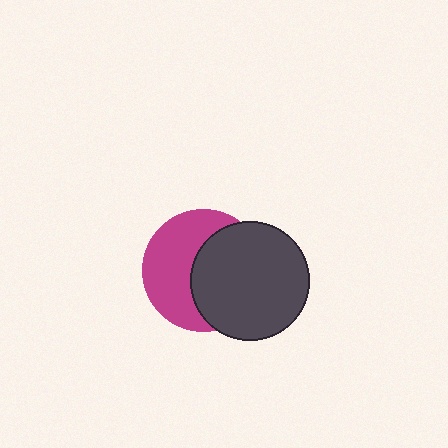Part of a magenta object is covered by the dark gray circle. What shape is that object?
It is a circle.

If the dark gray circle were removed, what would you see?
You would see the complete magenta circle.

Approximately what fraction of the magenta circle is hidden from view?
Roughly 50% of the magenta circle is hidden behind the dark gray circle.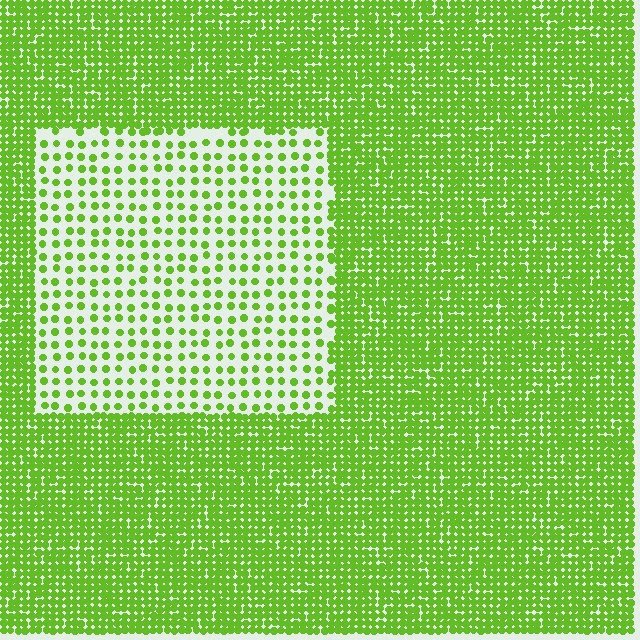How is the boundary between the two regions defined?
The boundary is defined by a change in element density (approximately 3.1x ratio). All elements are the same color, size, and shape.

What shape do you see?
I see a rectangle.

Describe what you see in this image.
The image contains small lime elements arranged at two different densities. A rectangle-shaped region is visible where the elements are less densely packed than the surrounding area.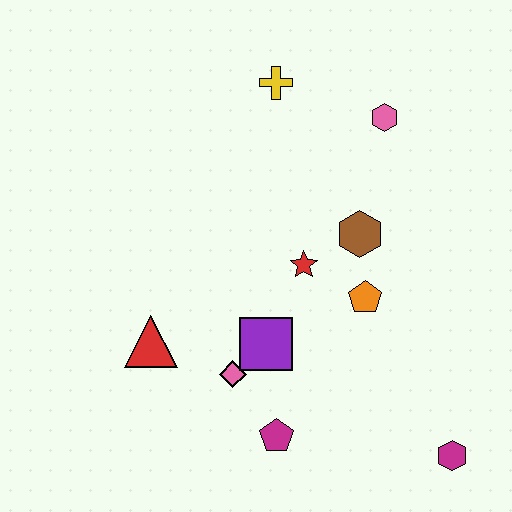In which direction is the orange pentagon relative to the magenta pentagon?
The orange pentagon is above the magenta pentagon.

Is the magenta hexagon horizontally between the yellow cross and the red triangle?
No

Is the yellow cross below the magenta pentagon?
No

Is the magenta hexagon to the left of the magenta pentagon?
No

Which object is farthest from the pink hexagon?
The magenta hexagon is farthest from the pink hexagon.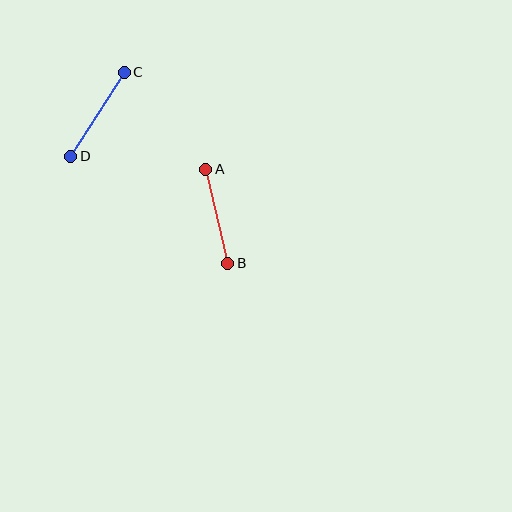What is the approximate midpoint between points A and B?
The midpoint is at approximately (217, 216) pixels.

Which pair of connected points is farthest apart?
Points C and D are farthest apart.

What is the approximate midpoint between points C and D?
The midpoint is at approximately (98, 114) pixels.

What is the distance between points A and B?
The distance is approximately 97 pixels.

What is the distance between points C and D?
The distance is approximately 100 pixels.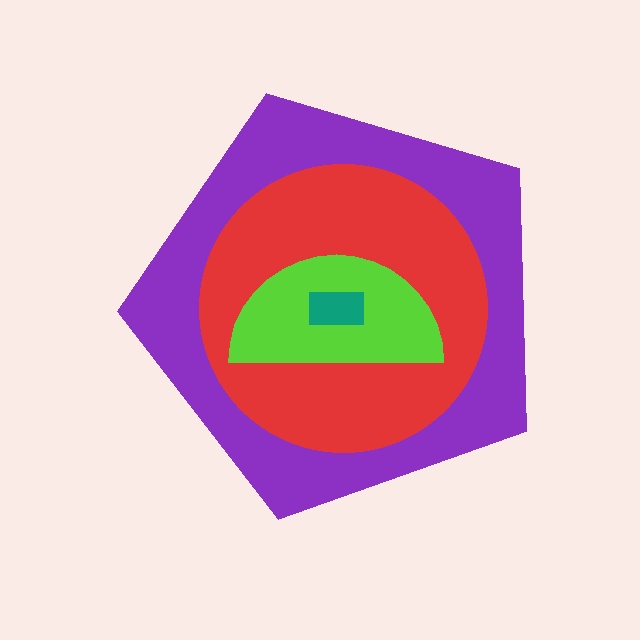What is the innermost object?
The teal rectangle.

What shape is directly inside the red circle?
The lime semicircle.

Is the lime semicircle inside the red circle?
Yes.